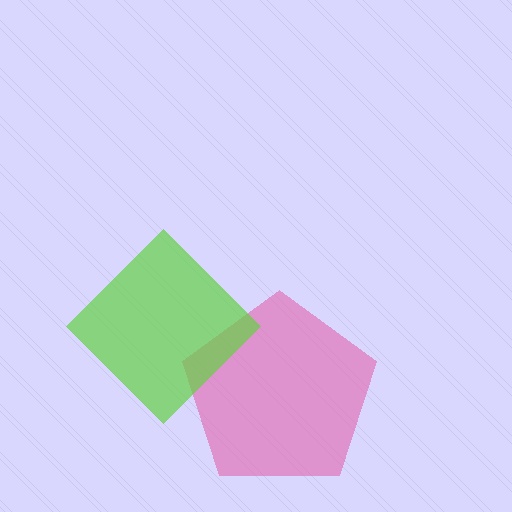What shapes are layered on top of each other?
The layered shapes are: a pink pentagon, a lime diamond.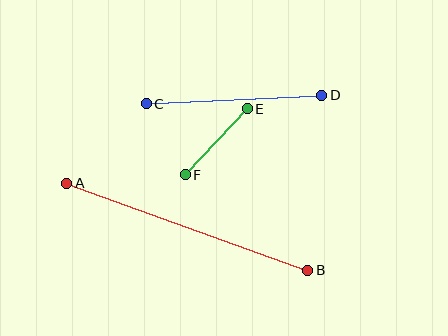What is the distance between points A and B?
The distance is approximately 256 pixels.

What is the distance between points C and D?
The distance is approximately 176 pixels.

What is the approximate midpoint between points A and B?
The midpoint is at approximately (187, 227) pixels.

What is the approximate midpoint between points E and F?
The midpoint is at approximately (216, 142) pixels.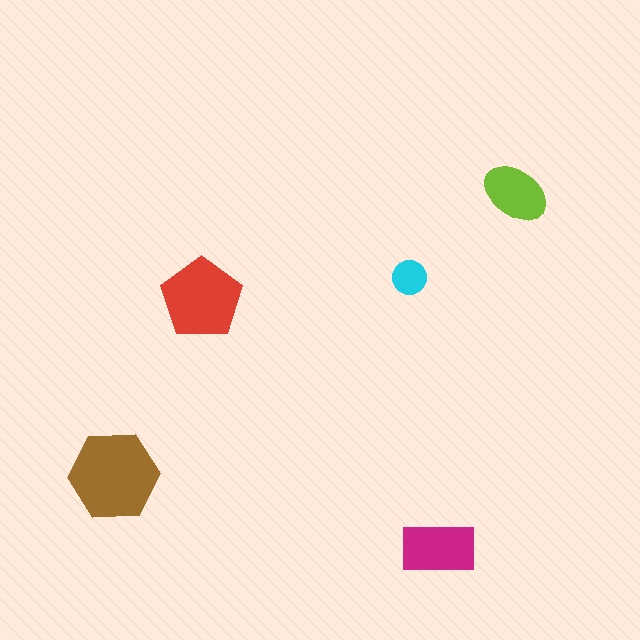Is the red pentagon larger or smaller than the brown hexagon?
Smaller.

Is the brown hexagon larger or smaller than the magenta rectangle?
Larger.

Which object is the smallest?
The cyan circle.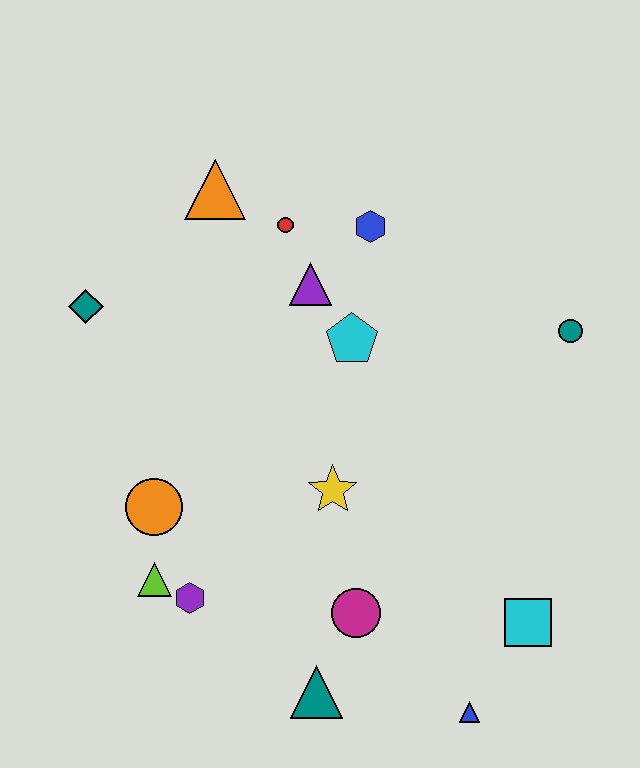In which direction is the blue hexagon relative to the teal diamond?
The blue hexagon is to the right of the teal diamond.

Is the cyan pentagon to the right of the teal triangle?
Yes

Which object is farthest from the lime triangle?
The teal circle is farthest from the lime triangle.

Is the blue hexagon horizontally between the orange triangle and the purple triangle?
No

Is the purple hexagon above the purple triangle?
No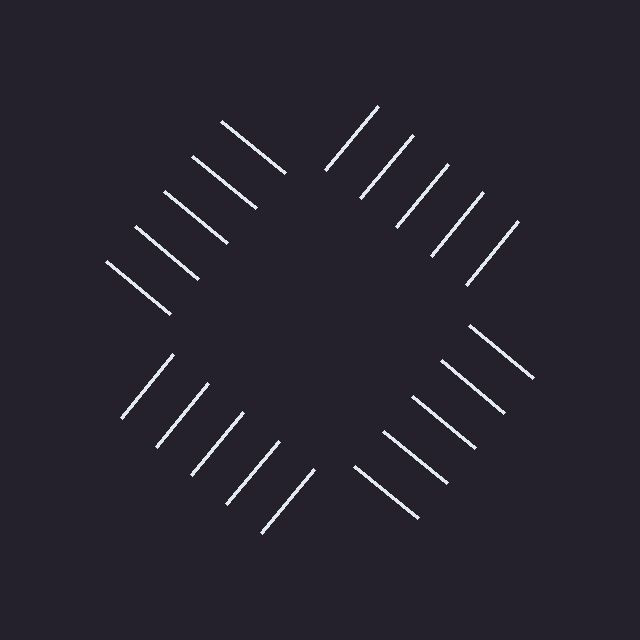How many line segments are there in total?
20 — 5 along each of the 4 edges.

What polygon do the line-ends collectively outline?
An illusory square — the line segments terminate on its edges but no continuous stroke is drawn.